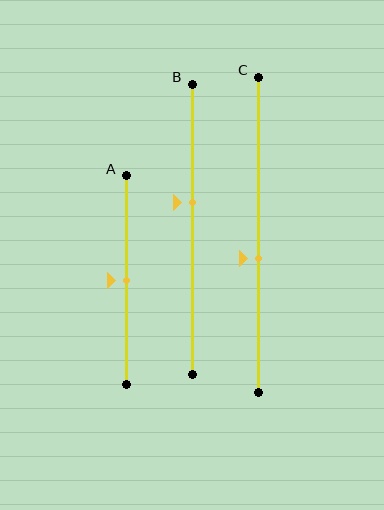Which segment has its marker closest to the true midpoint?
Segment A has its marker closest to the true midpoint.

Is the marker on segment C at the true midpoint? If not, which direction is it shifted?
No, the marker on segment C is shifted downward by about 8% of the segment length.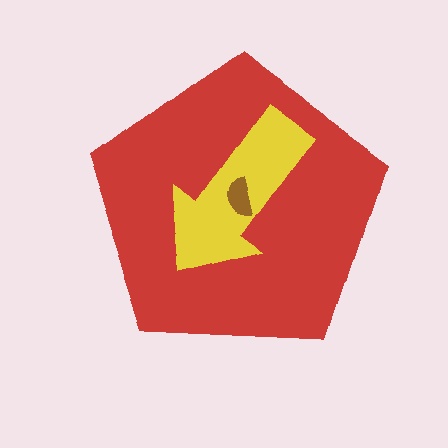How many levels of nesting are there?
3.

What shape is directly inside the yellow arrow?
The brown semicircle.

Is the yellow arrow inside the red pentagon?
Yes.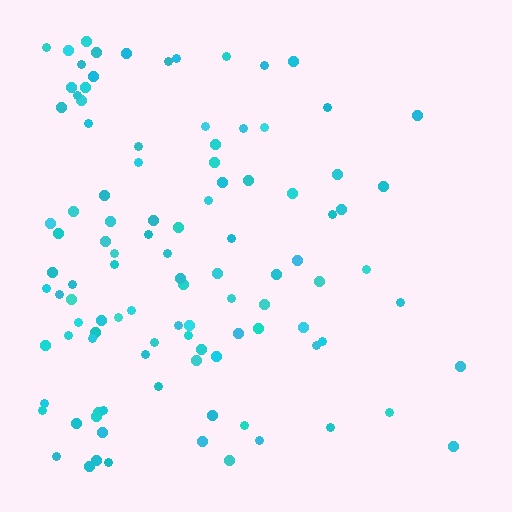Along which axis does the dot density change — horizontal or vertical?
Horizontal.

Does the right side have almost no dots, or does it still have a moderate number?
Still a moderate number, just noticeably fewer than the left.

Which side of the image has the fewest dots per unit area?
The right.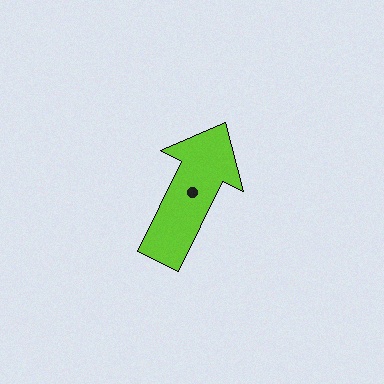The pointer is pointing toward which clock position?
Roughly 1 o'clock.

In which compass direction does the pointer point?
Northeast.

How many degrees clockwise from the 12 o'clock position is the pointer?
Approximately 26 degrees.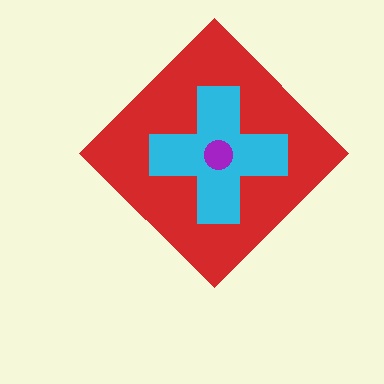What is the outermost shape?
The red diamond.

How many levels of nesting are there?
3.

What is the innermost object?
The purple circle.